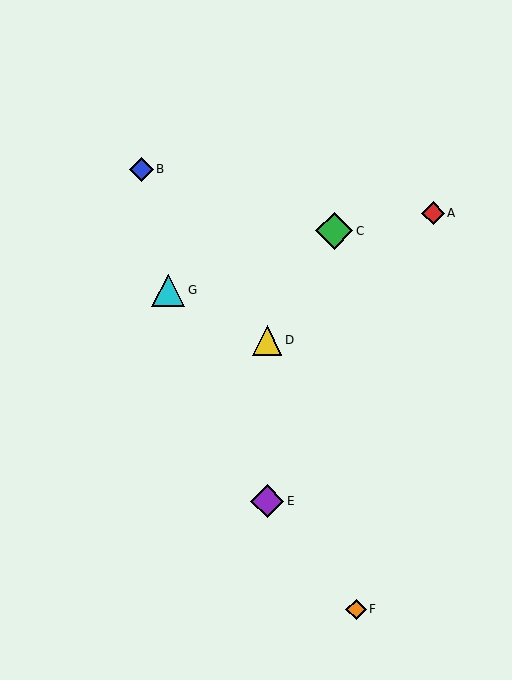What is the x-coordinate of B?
Object B is at x≈141.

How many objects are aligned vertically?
2 objects (D, E) are aligned vertically.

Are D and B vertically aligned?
No, D is at x≈267 and B is at x≈141.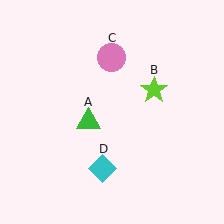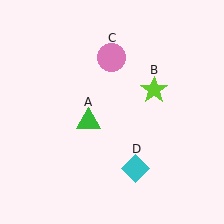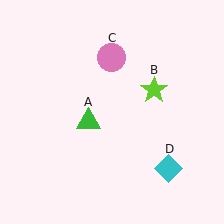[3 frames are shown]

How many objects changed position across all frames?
1 object changed position: cyan diamond (object D).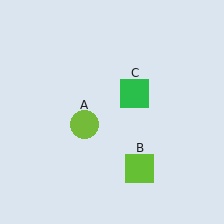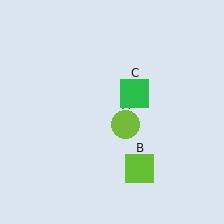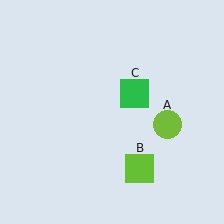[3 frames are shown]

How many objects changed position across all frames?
1 object changed position: lime circle (object A).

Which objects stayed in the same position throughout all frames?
Lime square (object B) and green square (object C) remained stationary.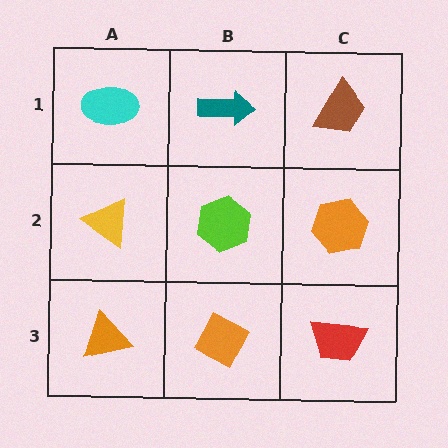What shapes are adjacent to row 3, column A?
A yellow triangle (row 2, column A), an orange diamond (row 3, column B).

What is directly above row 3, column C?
An orange hexagon.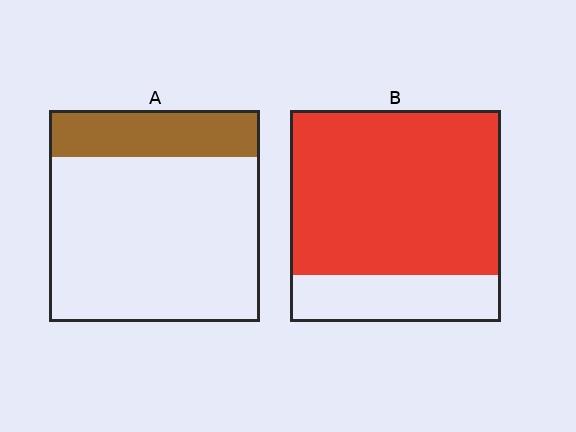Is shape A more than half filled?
No.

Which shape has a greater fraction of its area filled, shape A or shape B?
Shape B.